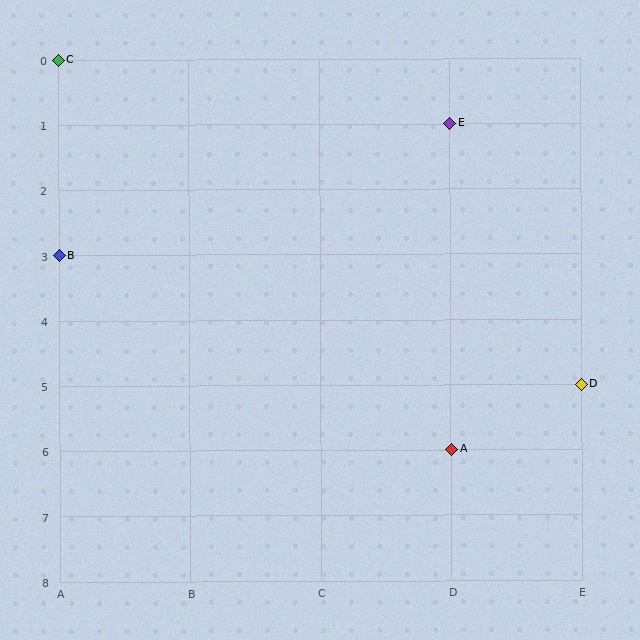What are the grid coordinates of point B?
Point B is at grid coordinates (A, 3).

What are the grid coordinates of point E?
Point E is at grid coordinates (D, 1).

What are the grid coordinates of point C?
Point C is at grid coordinates (A, 0).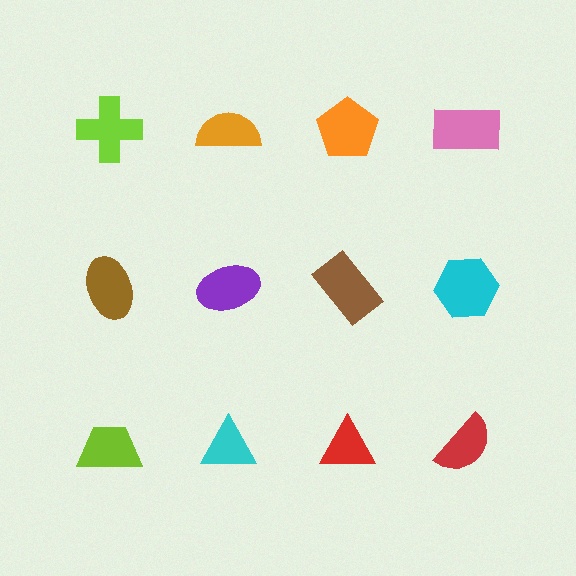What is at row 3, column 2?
A cyan triangle.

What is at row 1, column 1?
A lime cross.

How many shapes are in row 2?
4 shapes.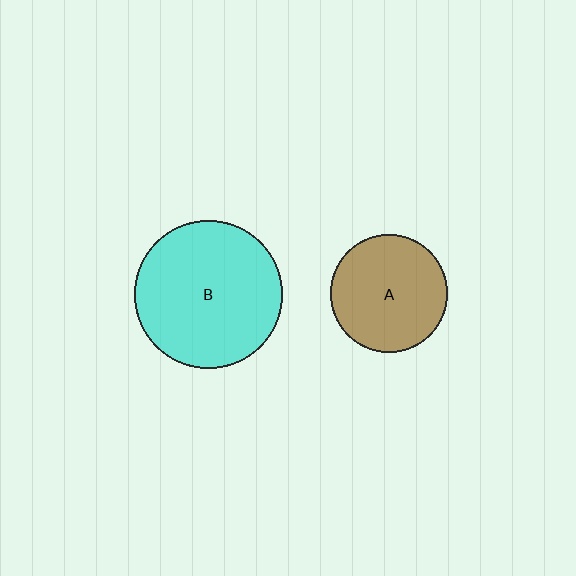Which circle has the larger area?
Circle B (cyan).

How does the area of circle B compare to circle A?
Approximately 1.6 times.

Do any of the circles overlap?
No, none of the circles overlap.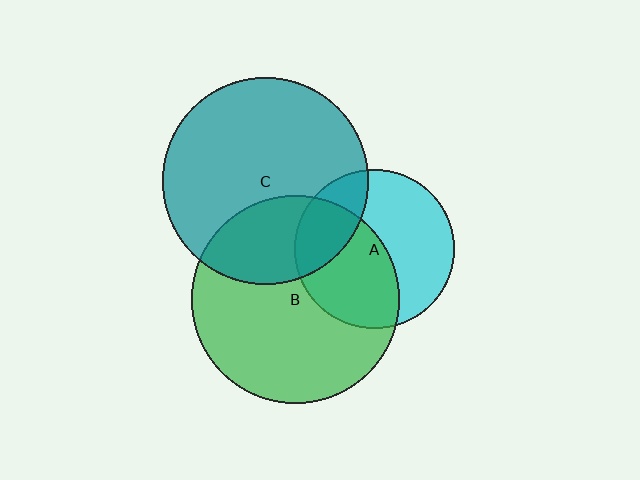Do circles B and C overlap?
Yes.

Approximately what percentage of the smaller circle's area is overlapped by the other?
Approximately 30%.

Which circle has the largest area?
Circle B (green).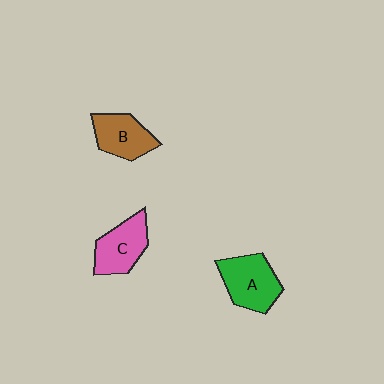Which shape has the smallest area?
Shape B (brown).